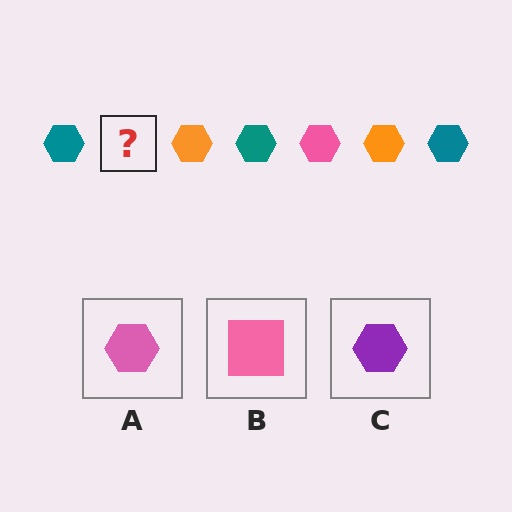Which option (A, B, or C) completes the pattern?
A.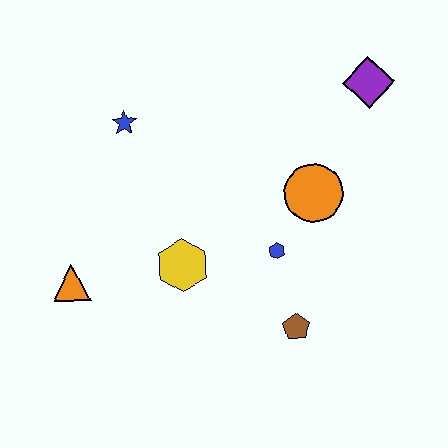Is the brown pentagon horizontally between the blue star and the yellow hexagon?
No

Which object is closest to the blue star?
The yellow hexagon is closest to the blue star.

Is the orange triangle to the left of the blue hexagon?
Yes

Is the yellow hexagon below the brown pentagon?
No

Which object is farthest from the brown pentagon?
The blue star is farthest from the brown pentagon.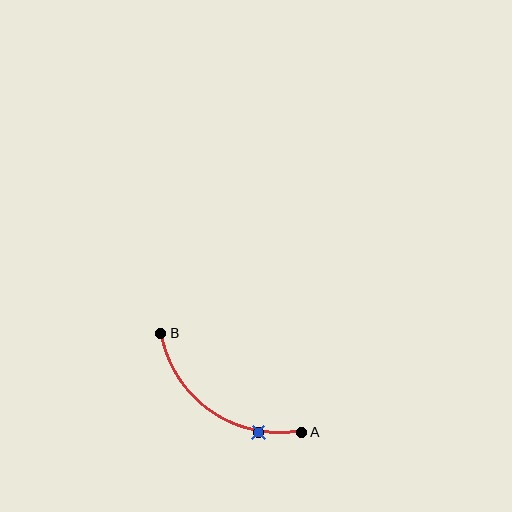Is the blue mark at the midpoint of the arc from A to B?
No. The blue mark lies on the arc but is closer to endpoint A. The arc midpoint would be at the point on the curve equidistant along the arc from both A and B.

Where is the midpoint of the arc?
The arc midpoint is the point on the curve farthest from the straight line joining A and B. It sits below and to the left of that line.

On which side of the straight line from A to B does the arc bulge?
The arc bulges below and to the left of the straight line connecting A and B.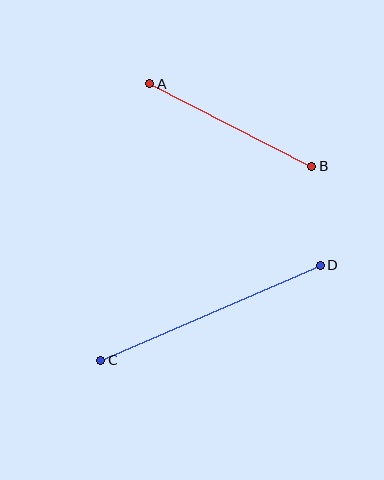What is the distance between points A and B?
The distance is approximately 182 pixels.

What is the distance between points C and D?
The distance is approximately 239 pixels.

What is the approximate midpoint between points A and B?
The midpoint is at approximately (231, 125) pixels.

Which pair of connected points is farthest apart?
Points C and D are farthest apart.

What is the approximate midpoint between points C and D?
The midpoint is at approximately (211, 313) pixels.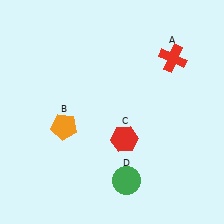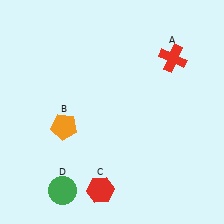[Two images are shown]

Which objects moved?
The objects that moved are: the red hexagon (C), the green circle (D).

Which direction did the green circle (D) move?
The green circle (D) moved left.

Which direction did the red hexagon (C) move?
The red hexagon (C) moved down.